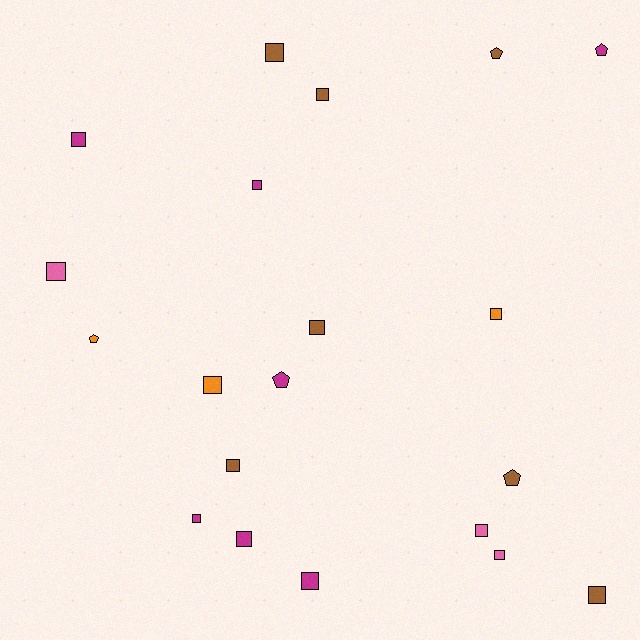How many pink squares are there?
There are 3 pink squares.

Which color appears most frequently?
Brown, with 7 objects.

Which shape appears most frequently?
Square, with 15 objects.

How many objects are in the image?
There are 20 objects.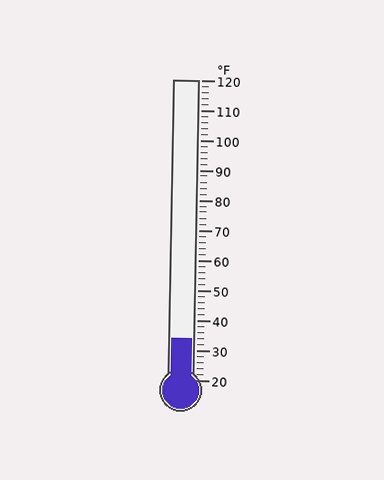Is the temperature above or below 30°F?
The temperature is above 30°F.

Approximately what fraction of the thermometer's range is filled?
The thermometer is filled to approximately 15% of its range.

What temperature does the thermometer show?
The thermometer shows approximately 34°F.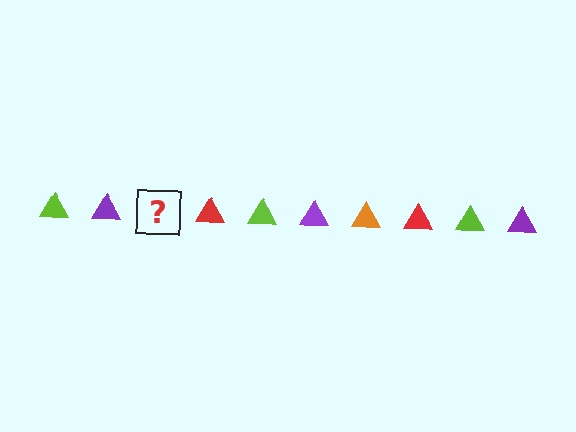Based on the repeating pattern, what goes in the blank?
The blank should be an orange triangle.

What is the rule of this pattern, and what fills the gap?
The rule is that the pattern cycles through lime, purple, orange, red triangles. The gap should be filled with an orange triangle.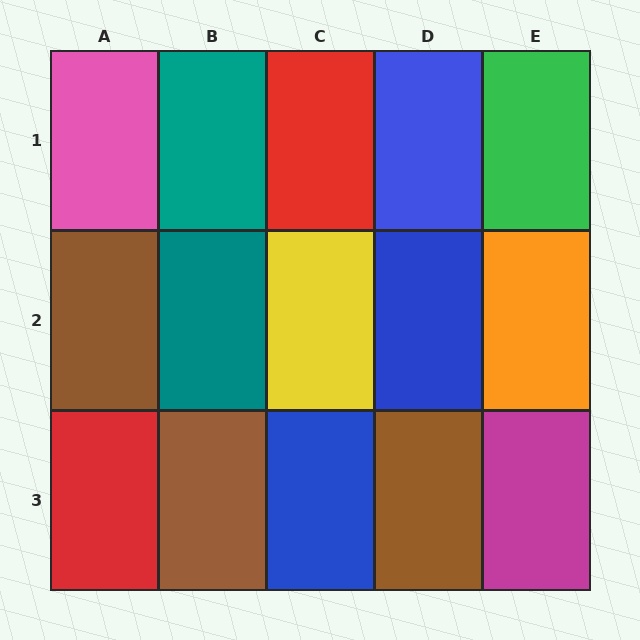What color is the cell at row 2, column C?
Yellow.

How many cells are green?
1 cell is green.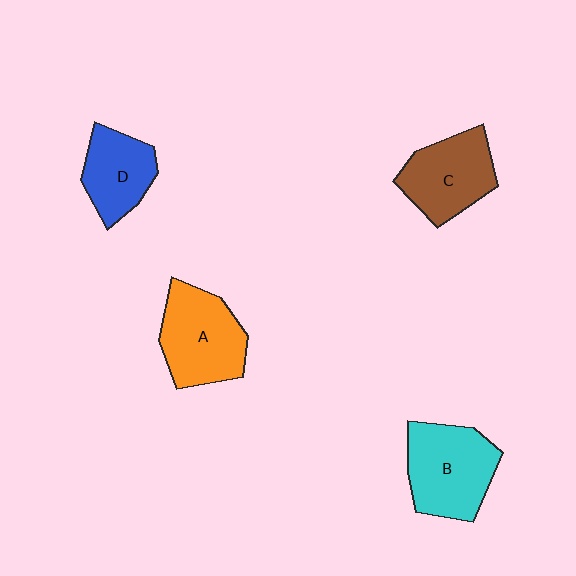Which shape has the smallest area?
Shape D (blue).